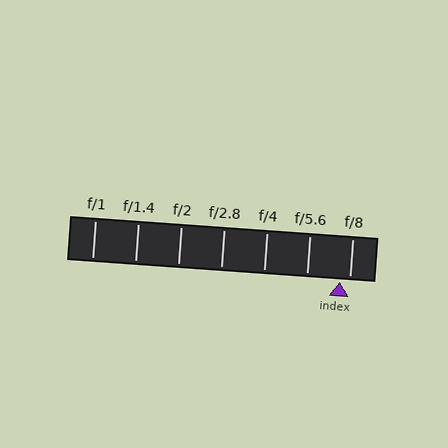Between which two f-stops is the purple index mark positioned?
The index mark is between f/5.6 and f/8.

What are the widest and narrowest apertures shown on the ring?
The widest aperture shown is f/1 and the narrowest is f/8.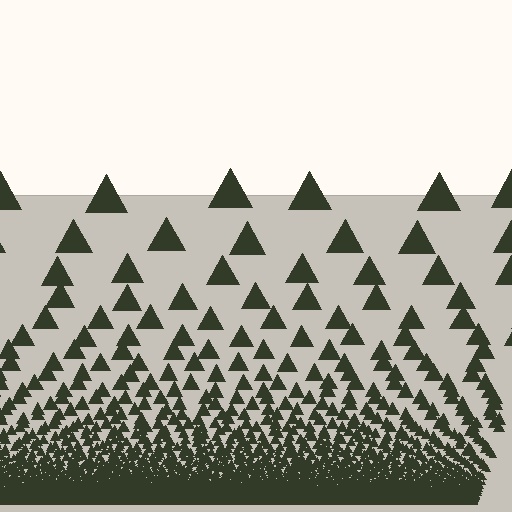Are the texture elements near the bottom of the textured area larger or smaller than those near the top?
Smaller. The gradient is inverted — elements near the bottom are smaller and denser.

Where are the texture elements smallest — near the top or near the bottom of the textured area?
Near the bottom.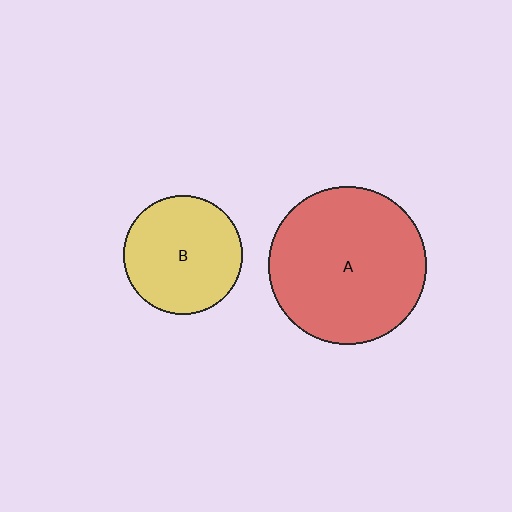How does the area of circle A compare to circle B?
Approximately 1.8 times.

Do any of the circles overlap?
No, none of the circles overlap.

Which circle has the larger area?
Circle A (red).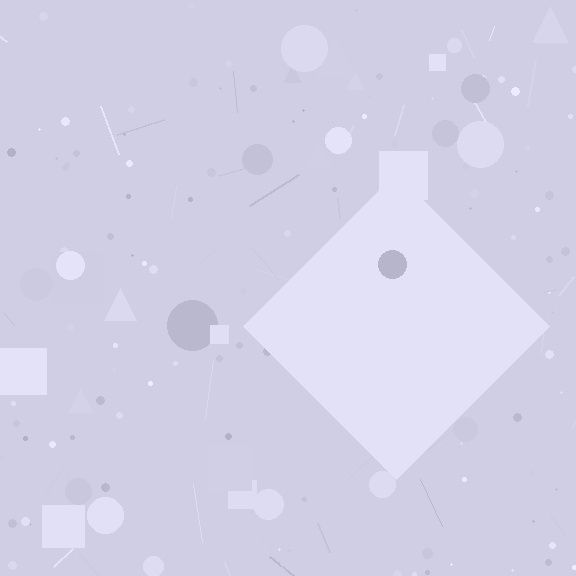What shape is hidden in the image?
A diamond is hidden in the image.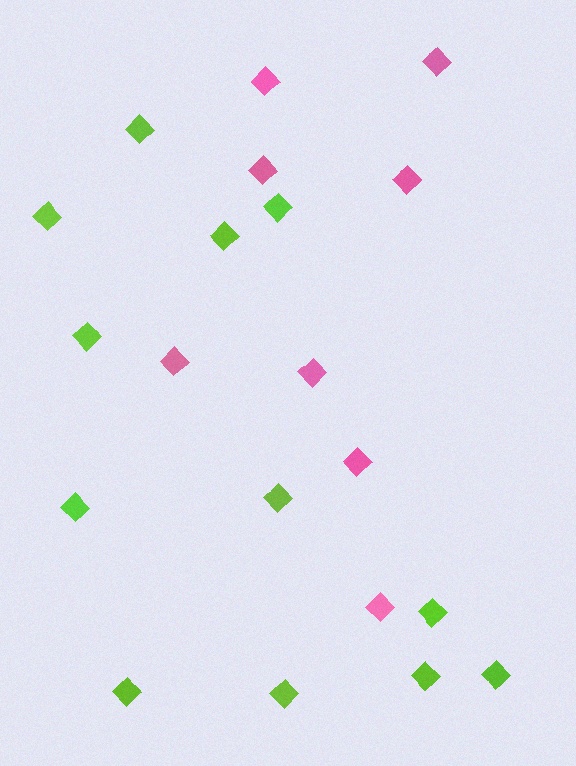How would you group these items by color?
There are 2 groups: one group of pink diamonds (8) and one group of lime diamonds (12).